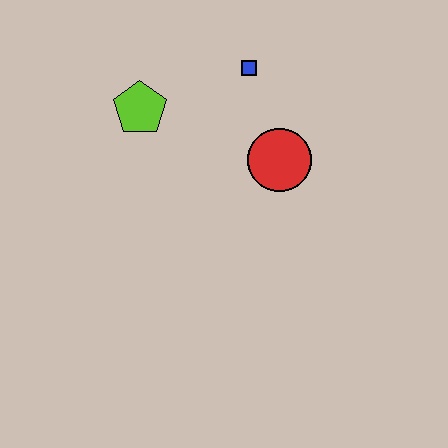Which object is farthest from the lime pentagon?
The red circle is farthest from the lime pentagon.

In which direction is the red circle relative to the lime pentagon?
The red circle is to the right of the lime pentagon.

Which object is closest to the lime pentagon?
The blue square is closest to the lime pentagon.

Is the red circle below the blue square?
Yes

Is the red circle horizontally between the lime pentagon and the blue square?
No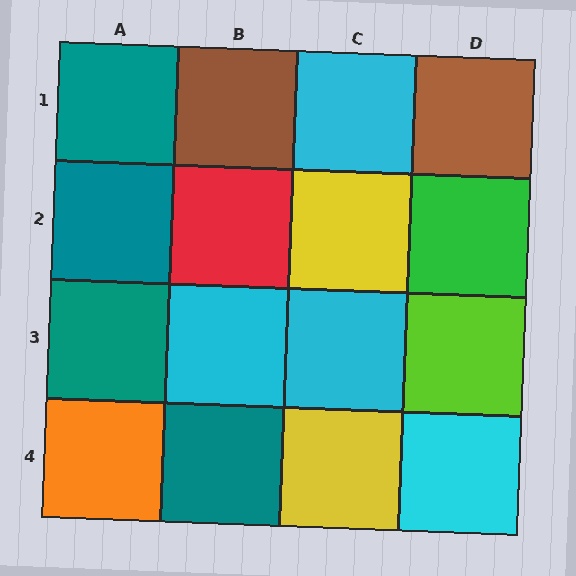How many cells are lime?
1 cell is lime.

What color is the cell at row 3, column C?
Cyan.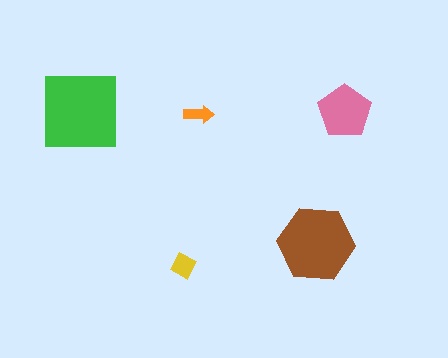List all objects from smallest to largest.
The orange arrow, the yellow diamond, the pink pentagon, the brown hexagon, the green square.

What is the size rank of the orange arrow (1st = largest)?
5th.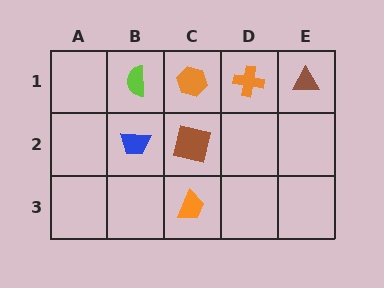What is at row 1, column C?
An orange hexagon.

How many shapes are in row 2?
2 shapes.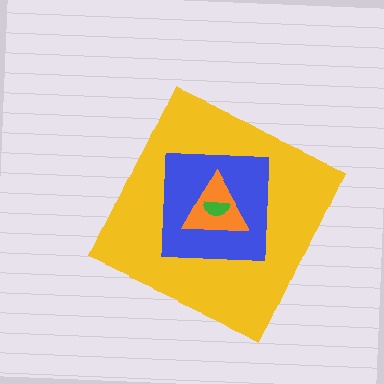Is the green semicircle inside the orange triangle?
Yes.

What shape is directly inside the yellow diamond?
The blue square.